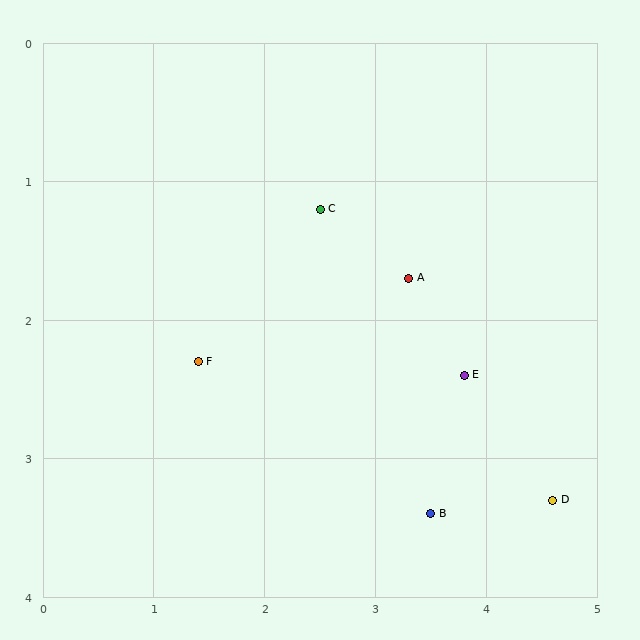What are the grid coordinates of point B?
Point B is at approximately (3.5, 3.4).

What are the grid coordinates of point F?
Point F is at approximately (1.4, 2.3).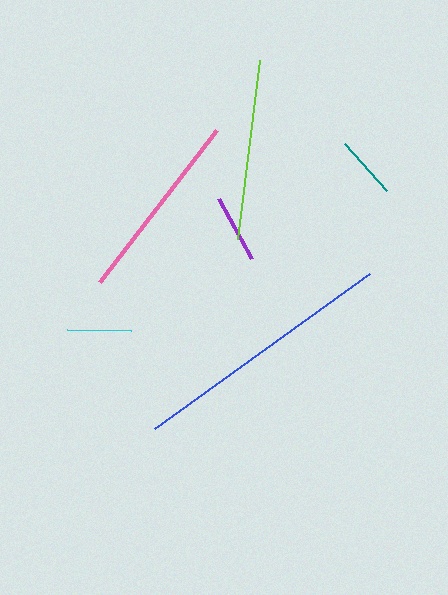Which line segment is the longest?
The blue line is the longest at approximately 265 pixels.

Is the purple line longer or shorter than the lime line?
The lime line is longer than the purple line.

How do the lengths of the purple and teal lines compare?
The purple and teal lines are approximately the same length.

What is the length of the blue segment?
The blue segment is approximately 265 pixels long.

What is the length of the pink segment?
The pink segment is approximately 192 pixels long.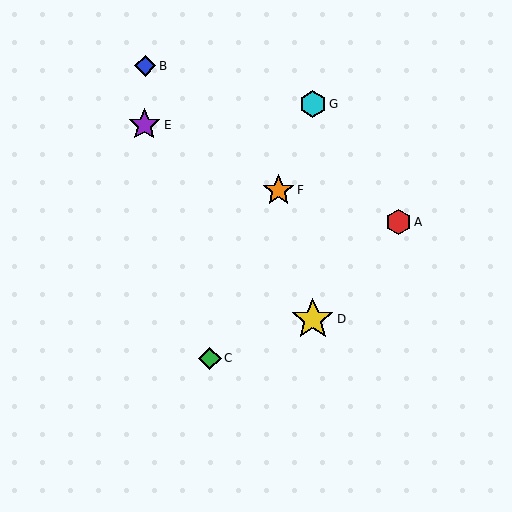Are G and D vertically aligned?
Yes, both are at x≈313.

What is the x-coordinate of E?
Object E is at x≈144.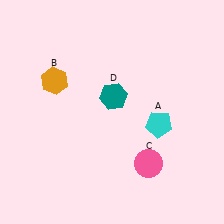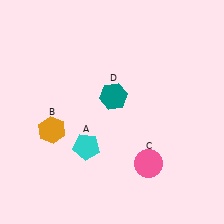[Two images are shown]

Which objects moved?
The objects that moved are: the cyan pentagon (A), the orange hexagon (B).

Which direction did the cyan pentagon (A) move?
The cyan pentagon (A) moved left.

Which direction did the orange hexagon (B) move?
The orange hexagon (B) moved down.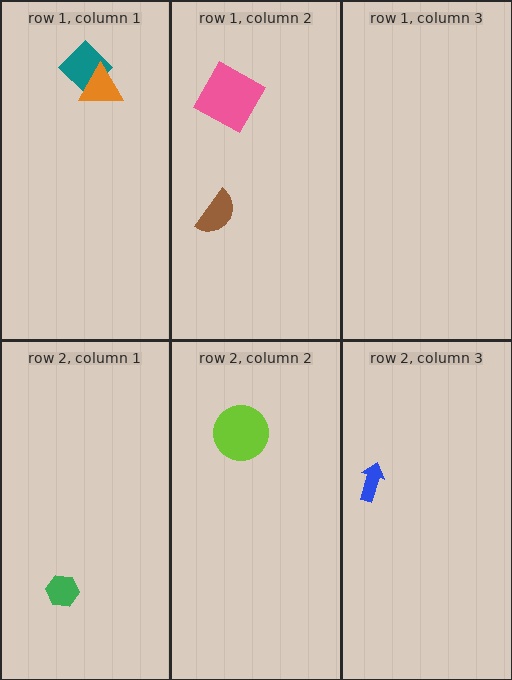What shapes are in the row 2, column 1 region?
The green hexagon.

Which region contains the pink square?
The row 1, column 2 region.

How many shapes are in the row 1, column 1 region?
2.